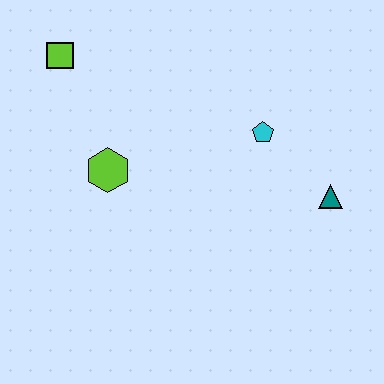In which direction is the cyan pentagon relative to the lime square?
The cyan pentagon is to the right of the lime square.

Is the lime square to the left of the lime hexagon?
Yes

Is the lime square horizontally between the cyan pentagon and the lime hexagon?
No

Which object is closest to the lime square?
The lime hexagon is closest to the lime square.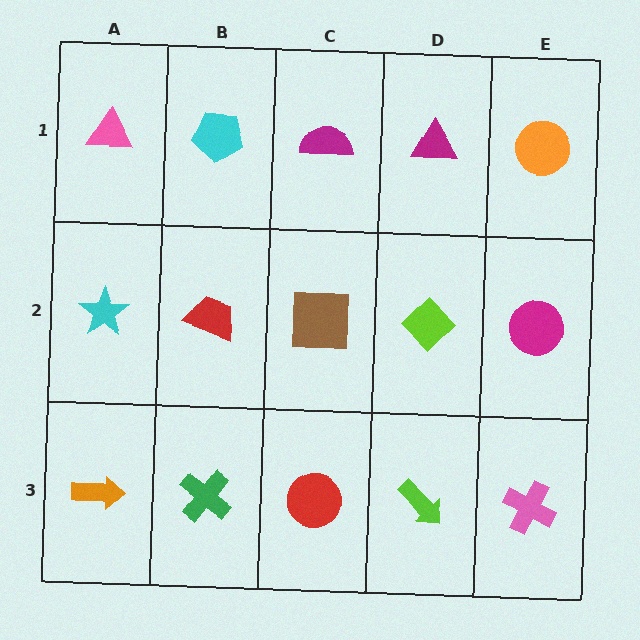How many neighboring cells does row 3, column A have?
2.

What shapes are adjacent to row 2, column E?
An orange circle (row 1, column E), a pink cross (row 3, column E), a lime diamond (row 2, column D).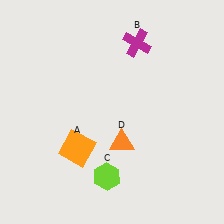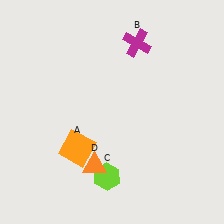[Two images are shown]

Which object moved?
The orange triangle (D) moved left.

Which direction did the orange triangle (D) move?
The orange triangle (D) moved left.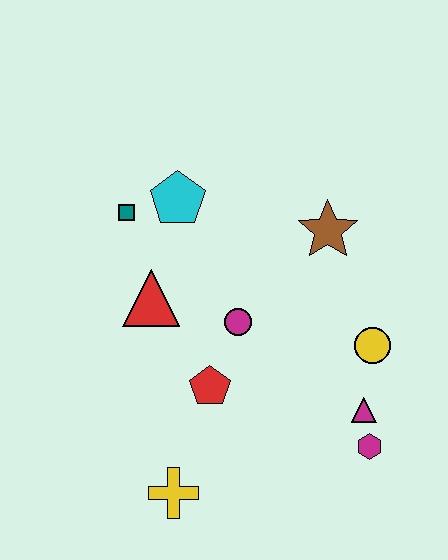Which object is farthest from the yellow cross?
The brown star is farthest from the yellow cross.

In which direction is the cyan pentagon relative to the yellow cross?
The cyan pentagon is above the yellow cross.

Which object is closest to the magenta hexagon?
The magenta triangle is closest to the magenta hexagon.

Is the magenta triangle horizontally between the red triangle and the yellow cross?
No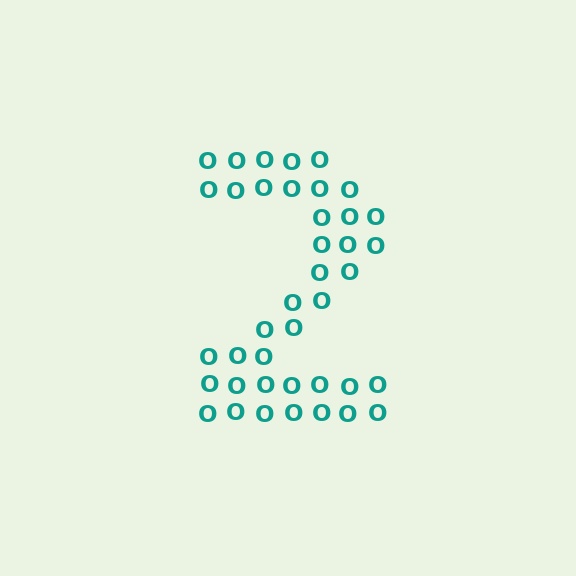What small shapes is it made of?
It is made of small letter O's.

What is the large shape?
The large shape is the digit 2.